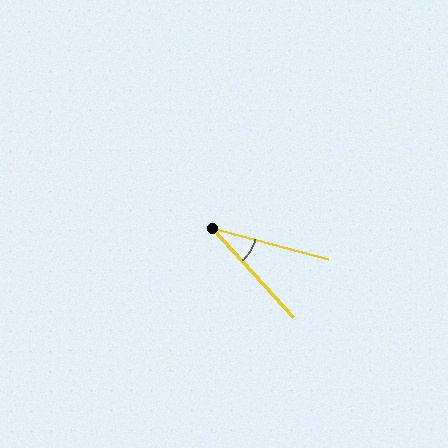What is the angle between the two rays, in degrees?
Approximately 33 degrees.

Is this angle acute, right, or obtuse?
It is acute.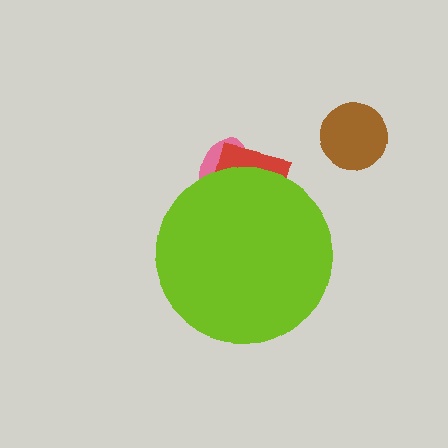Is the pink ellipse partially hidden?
Yes, the pink ellipse is partially hidden behind the lime circle.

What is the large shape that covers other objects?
A lime circle.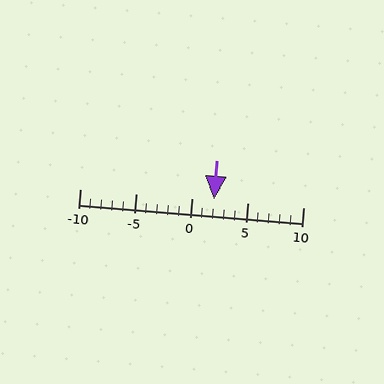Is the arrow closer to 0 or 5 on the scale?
The arrow is closer to 0.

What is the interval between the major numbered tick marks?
The major tick marks are spaced 5 units apart.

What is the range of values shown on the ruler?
The ruler shows values from -10 to 10.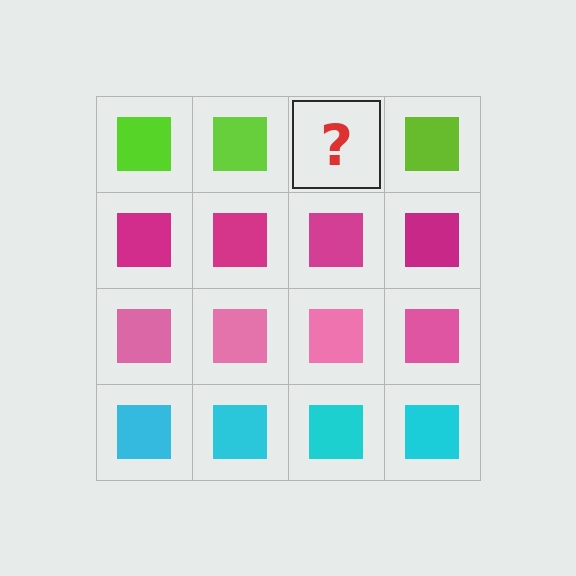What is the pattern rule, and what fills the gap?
The rule is that each row has a consistent color. The gap should be filled with a lime square.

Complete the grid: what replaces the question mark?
The question mark should be replaced with a lime square.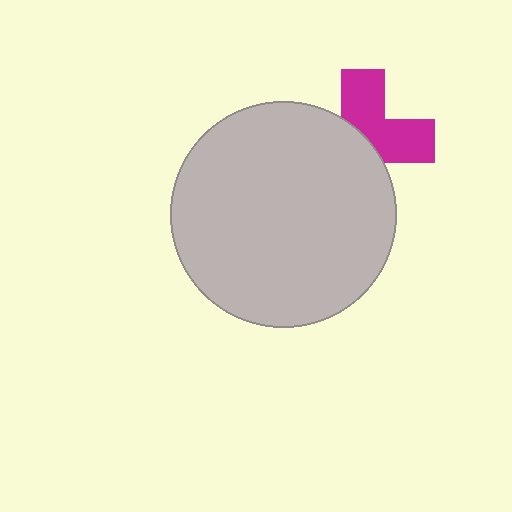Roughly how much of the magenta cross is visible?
About half of it is visible (roughly 48%).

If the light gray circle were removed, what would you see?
You would see the complete magenta cross.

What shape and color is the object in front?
The object in front is a light gray circle.